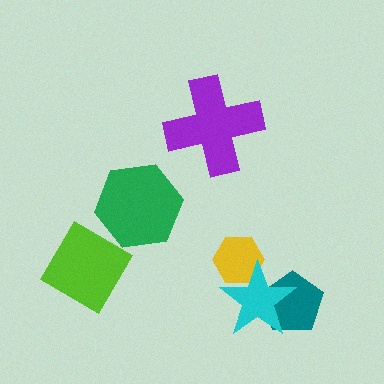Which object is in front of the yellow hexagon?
The cyan star is in front of the yellow hexagon.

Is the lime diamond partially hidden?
No, no other shape covers it.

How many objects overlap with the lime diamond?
0 objects overlap with the lime diamond.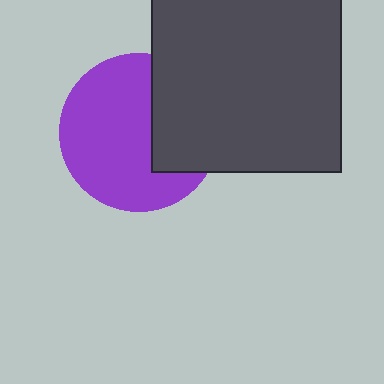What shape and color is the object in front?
The object in front is a dark gray rectangle.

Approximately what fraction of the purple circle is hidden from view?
Roughly 33% of the purple circle is hidden behind the dark gray rectangle.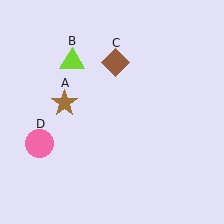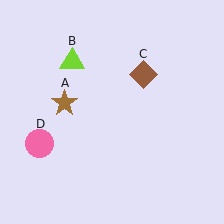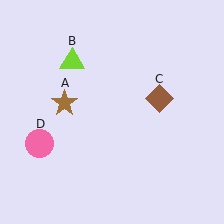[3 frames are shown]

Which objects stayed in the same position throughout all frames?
Brown star (object A) and lime triangle (object B) and pink circle (object D) remained stationary.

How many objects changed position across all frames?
1 object changed position: brown diamond (object C).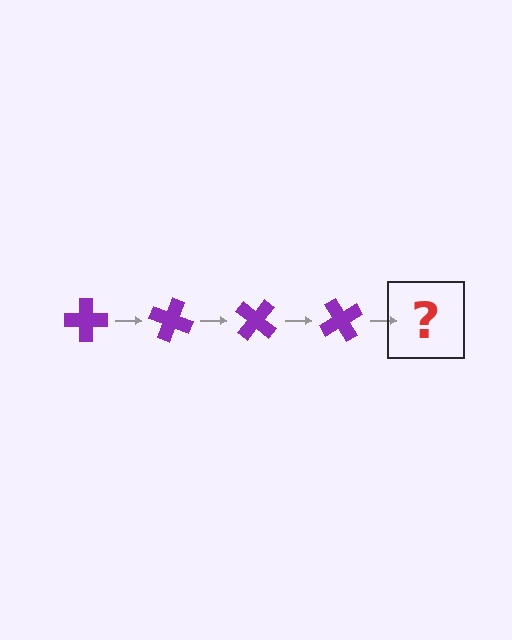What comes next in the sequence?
The next element should be a purple cross rotated 80 degrees.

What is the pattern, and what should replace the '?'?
The pattern is that the cross rotates 20 degrees each step. The '?' should be a purple cross rotated 80 degrees.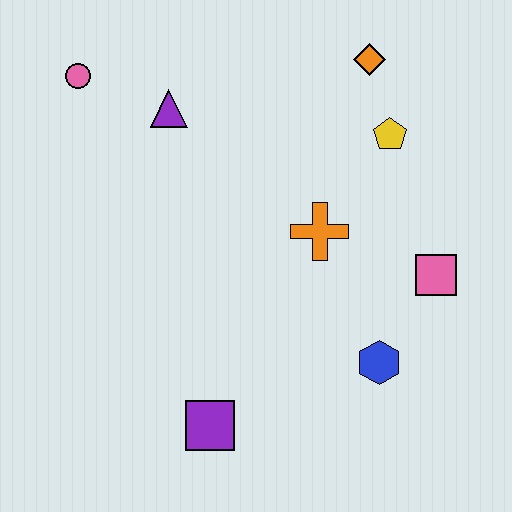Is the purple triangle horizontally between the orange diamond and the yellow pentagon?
No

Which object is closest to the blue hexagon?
The pink square is closest to the blue hexagon.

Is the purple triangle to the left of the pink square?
Yes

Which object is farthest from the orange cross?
The pink circle is farthest from the orange cross.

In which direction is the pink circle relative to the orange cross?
The pink circle is to the left of the orange cross.